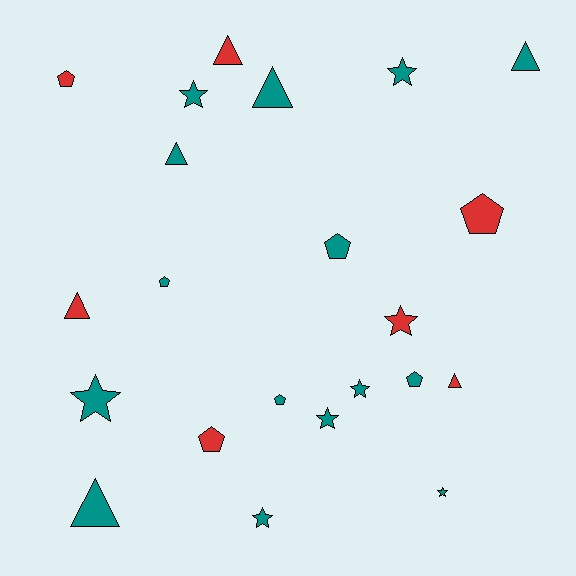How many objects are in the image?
There are 22 objects.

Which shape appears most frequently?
Star, with 8 objects.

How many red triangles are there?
There are 3 red triangles.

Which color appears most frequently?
Teal, with 15 objects.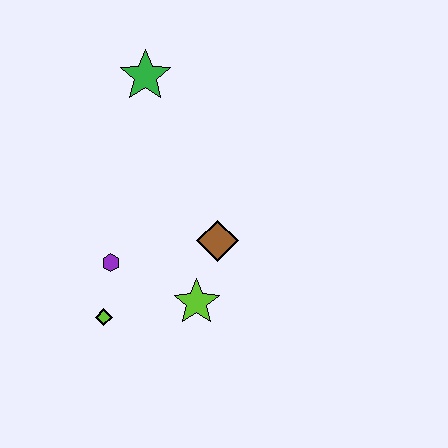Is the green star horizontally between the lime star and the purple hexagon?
Yes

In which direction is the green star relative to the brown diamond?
The green star is above the brown diamond.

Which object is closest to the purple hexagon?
The lime diamond is closest to the purple hexagon.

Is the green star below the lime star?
No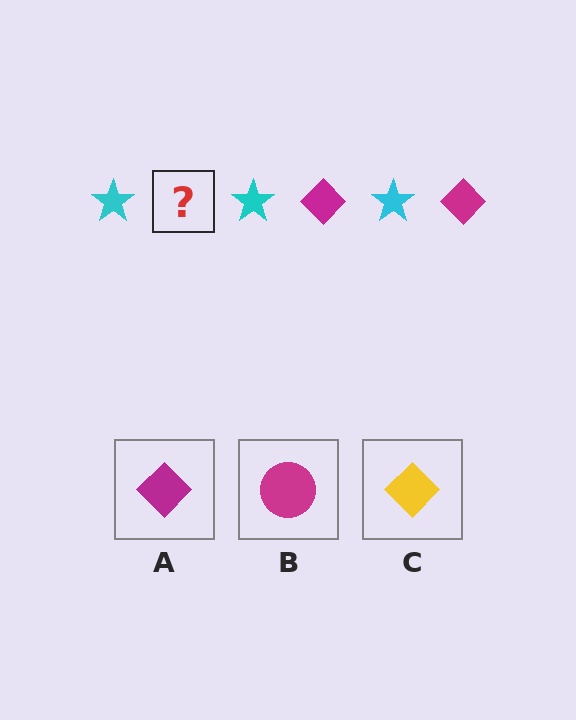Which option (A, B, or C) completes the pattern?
A.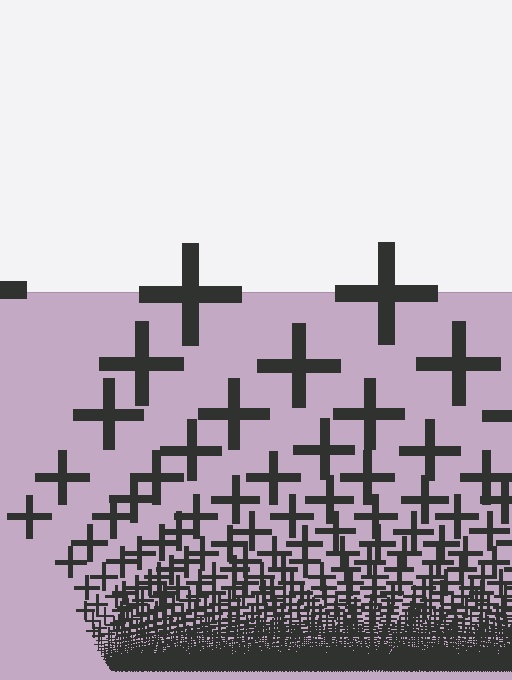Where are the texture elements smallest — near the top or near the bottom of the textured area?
Near the bottom.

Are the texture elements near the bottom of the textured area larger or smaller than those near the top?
Smaller. The gradient is inverted — elements near the bottom are smaller and denser.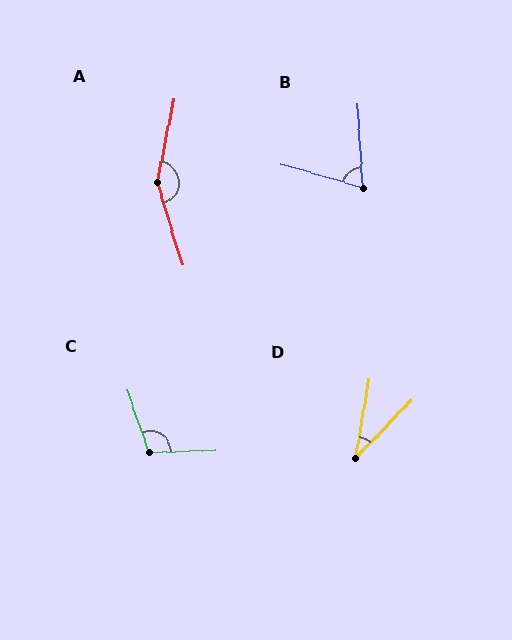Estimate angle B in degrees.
Approximately 71 degrees.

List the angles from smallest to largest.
D (34°), B (71°), C (107°), A (151°).